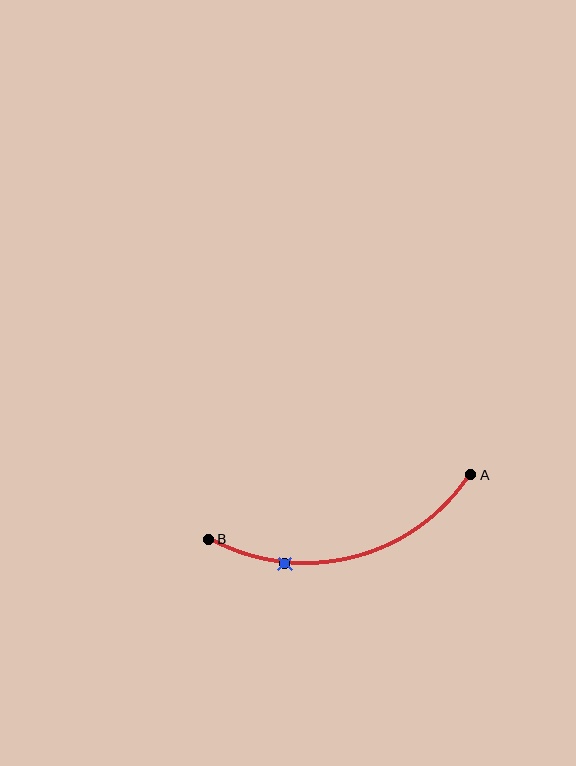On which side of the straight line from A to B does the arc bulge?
The arc bulges below the straight line connecting A and B.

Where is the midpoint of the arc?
The arc midpoint is the point on the curve farthest from the straight line joining A and B. It sits below that line.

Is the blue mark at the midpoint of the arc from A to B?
No. The blue mark lies on the arc but is closer to endpoint B. The arc midpoint would be at the point on the curve equidistant along the arc from both A and B.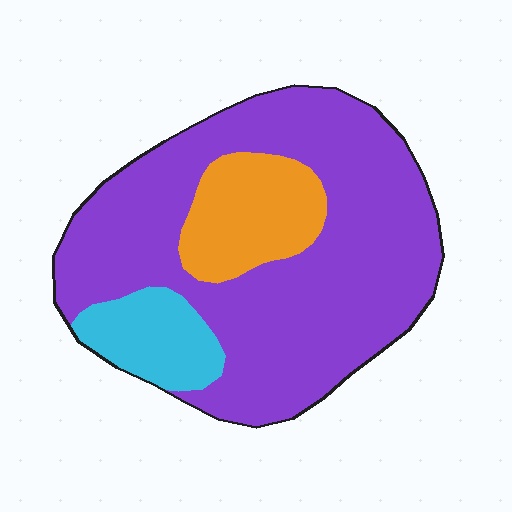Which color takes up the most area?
Purple, at roughly 75%.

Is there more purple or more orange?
Purple.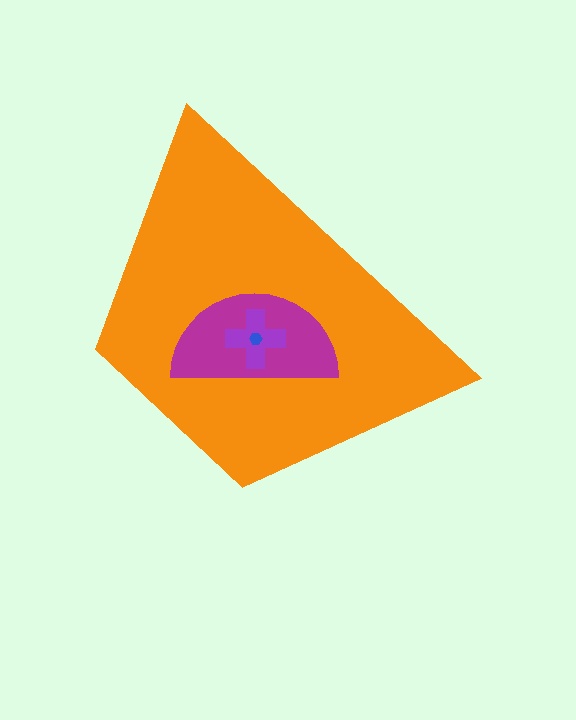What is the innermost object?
The blue hexagon.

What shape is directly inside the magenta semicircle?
The purple cross.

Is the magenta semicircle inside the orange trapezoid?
Yes.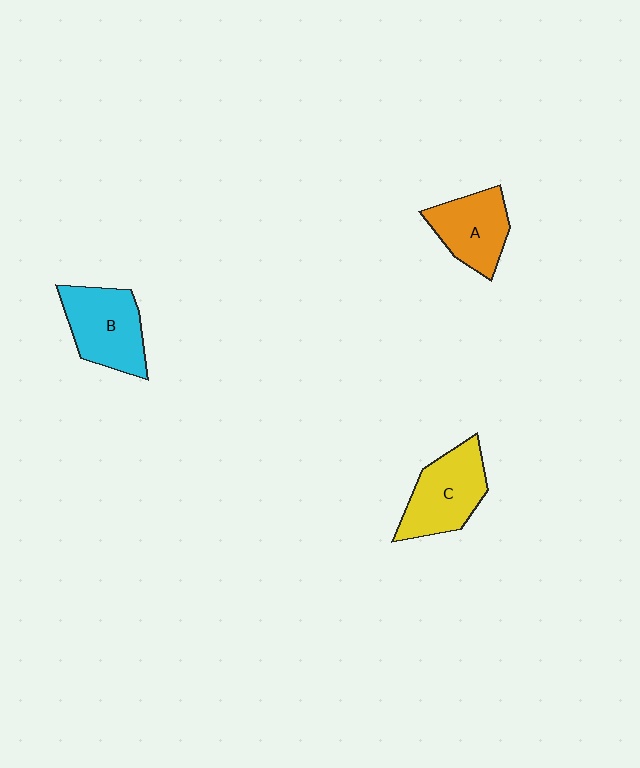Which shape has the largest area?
Shape B (cyan).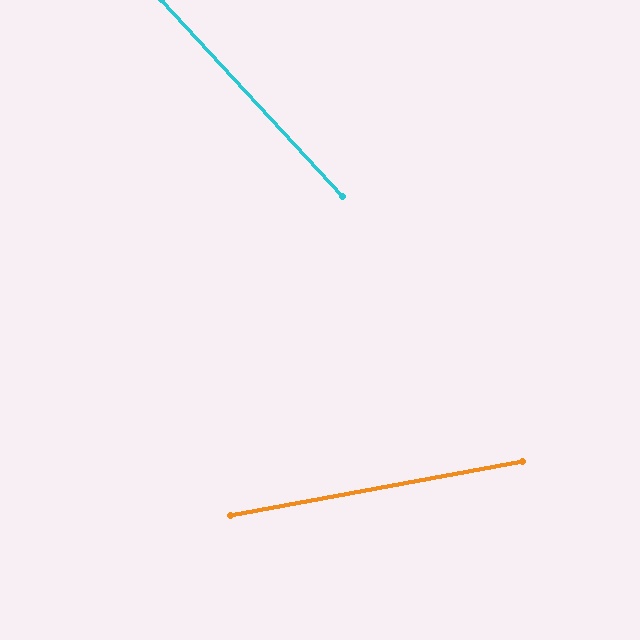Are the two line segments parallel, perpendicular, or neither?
Neither parallel nor perpendicular — they differ by about 58°.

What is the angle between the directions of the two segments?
Approximately 58 degrees.